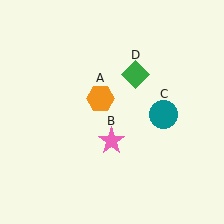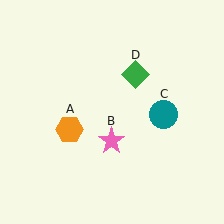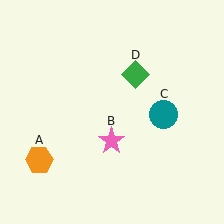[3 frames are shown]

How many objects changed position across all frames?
1 object changed position: orange hexagon (object A).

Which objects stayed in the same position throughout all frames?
Pink star (object B) and teal circle (object C) and green diamond (object D) remained stationary.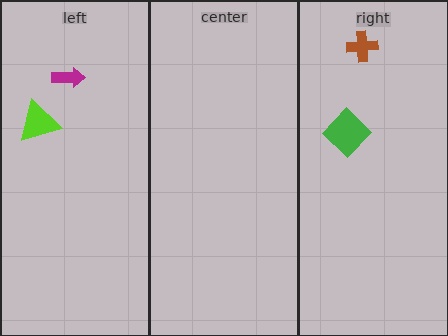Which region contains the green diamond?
The right region.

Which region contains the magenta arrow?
The left region.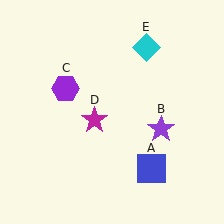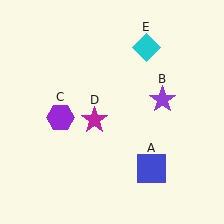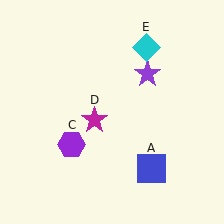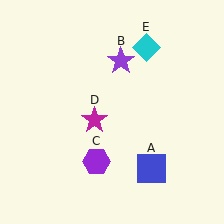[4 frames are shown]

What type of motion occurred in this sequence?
The purple star (object B), purple hexagon (object C) rotated counterclockwise around the center of the scene.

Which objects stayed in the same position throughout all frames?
Blue square (object A) and magenta star (object D) and cyan diamond (object E) remained stationary.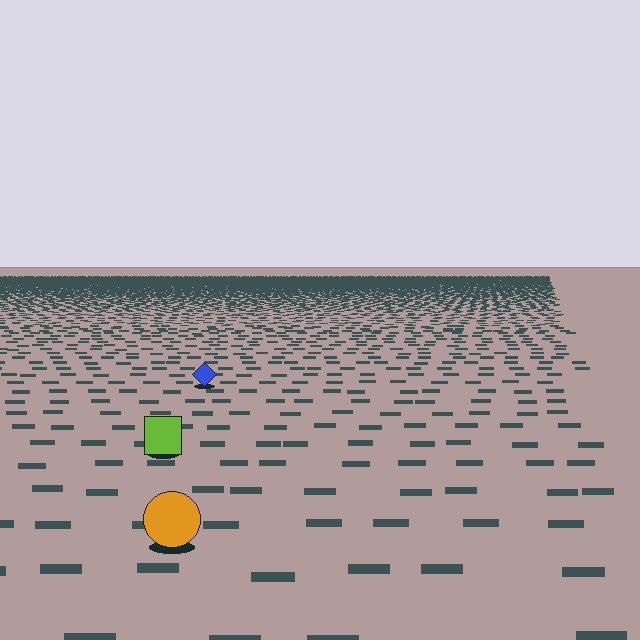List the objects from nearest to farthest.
From nearest to farthest: the orange circle, the lime square, the blue diamond.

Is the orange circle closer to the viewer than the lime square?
Yes. The orange circle is closer — you can tell from the texture gradient: the ground texture is coarser near it.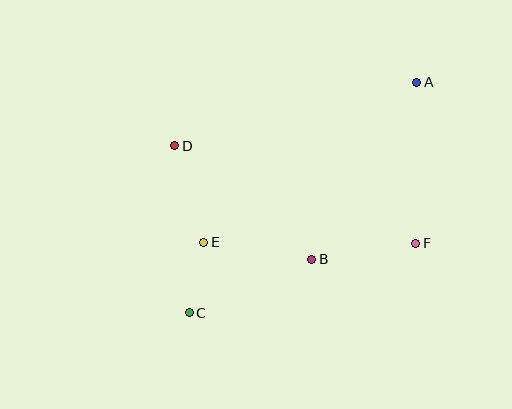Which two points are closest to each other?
Points C and E are closest to each other.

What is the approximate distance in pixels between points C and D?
The distance between C and D is approximately 168 pixels.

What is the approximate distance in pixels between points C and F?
The distance between C and F is approximately 237 pixels.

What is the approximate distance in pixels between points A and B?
The distance between A and B is approximately 206 pixels.